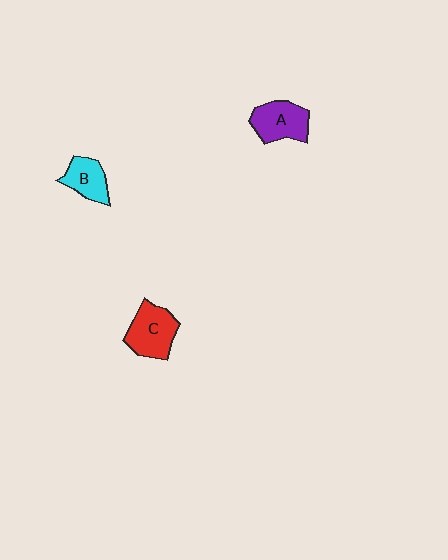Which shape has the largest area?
Shape C (red).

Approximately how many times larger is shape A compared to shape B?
Approximately 1.3 times.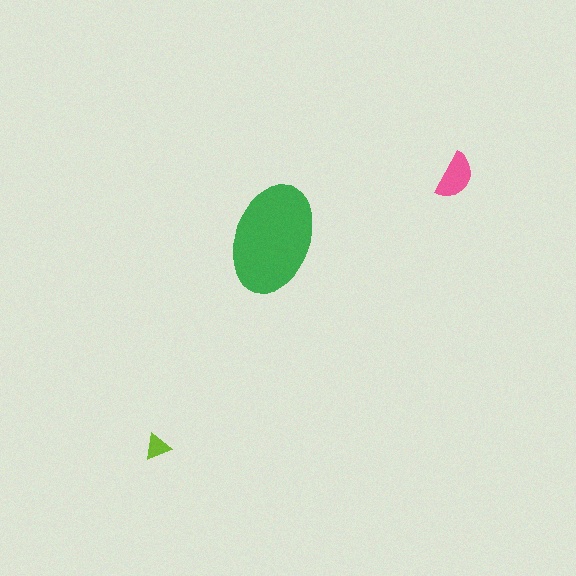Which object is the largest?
The green ellipse.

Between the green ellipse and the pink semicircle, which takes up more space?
The green ellipse.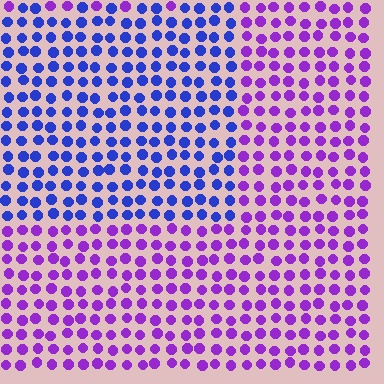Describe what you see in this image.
The image is filled with small purple elements in a uniform arrangement. A rectangle-shaped region is visible where the elements are tinted to a slightly different hue, forming a subtle color boundary.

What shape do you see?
I see a rectangle.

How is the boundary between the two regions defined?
The boundary is defined purely by a slight shift in hue (about 47 degrees). Spacing, size, and orientation are identical on both sides.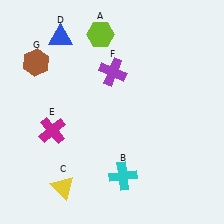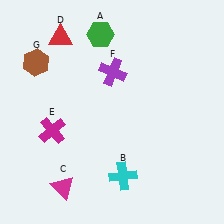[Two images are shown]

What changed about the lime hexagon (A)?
In Image 1, A is lime. In Image 2, it changed to green.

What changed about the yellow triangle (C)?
In Image 1, C is yellow. In Image 2, it changed to magenta.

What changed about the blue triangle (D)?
In Image 1, D is blue. In Image 2, it changed to red.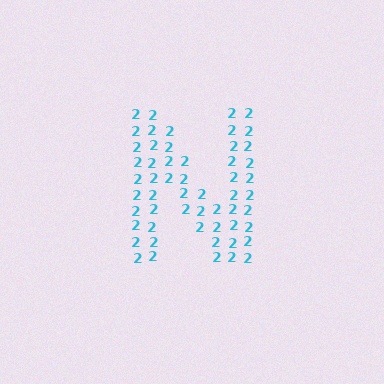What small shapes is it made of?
It is made of small digit 2's.